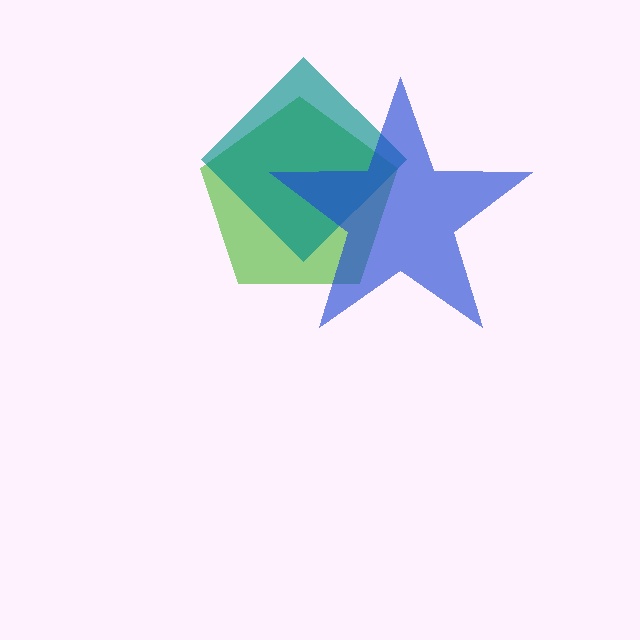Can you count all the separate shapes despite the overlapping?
Yes, there are 3 separate shapes.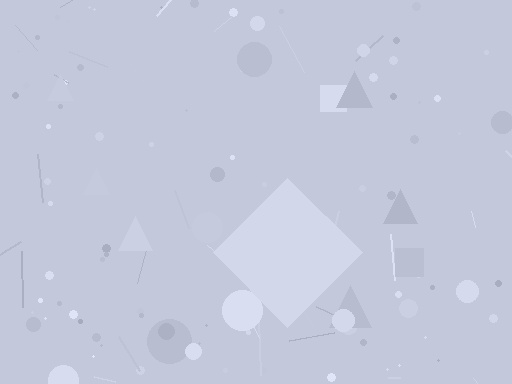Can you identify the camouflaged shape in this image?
The camouflaged shape is a diamond.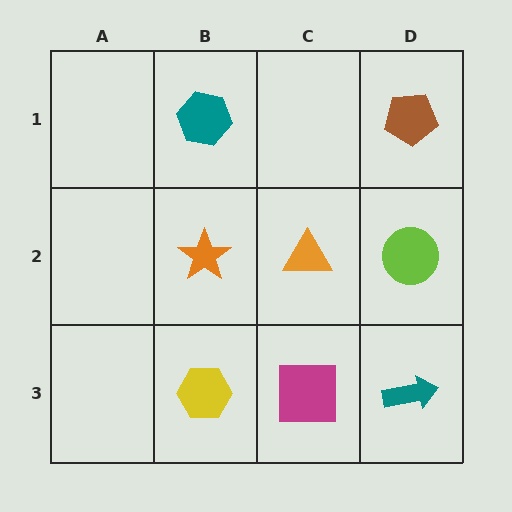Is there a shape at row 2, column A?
No, that cell is empty.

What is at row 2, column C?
An orange triangle.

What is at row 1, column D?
A brown pentagon.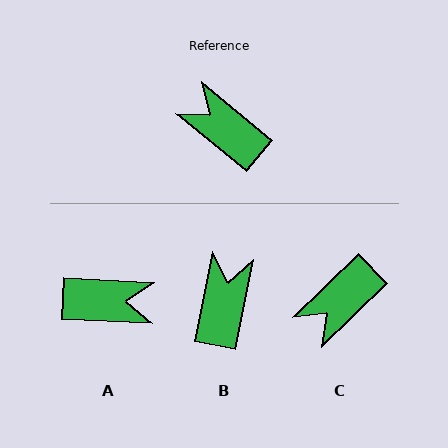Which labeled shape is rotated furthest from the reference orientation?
A, about 143 degrees away.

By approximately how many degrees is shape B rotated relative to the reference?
Approximately 61 degrees clockwise.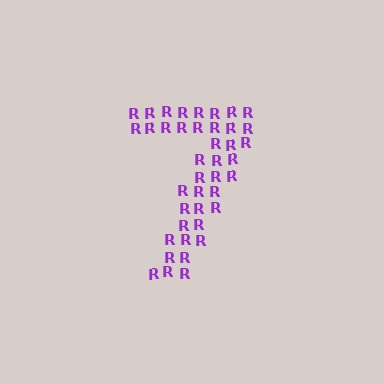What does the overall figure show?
The overall figure shows the digit 7.